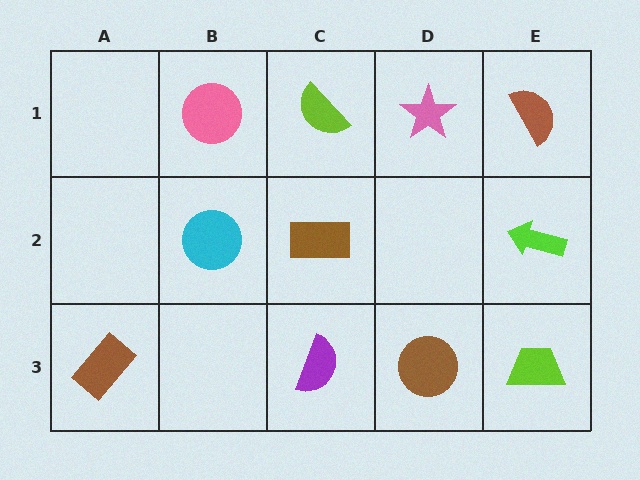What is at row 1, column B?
A pink circle.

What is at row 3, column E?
A lime trapezoid.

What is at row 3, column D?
A brown circle.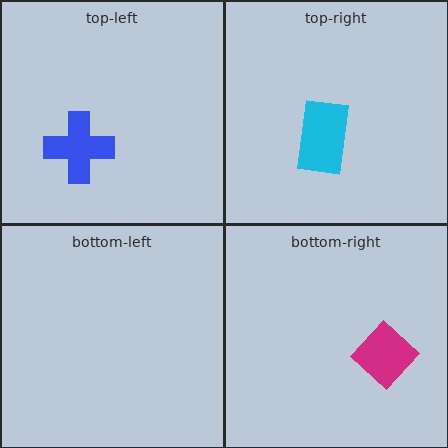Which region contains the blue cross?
The top-left region.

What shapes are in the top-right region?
The cyan rectangle.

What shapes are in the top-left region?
The blue cross.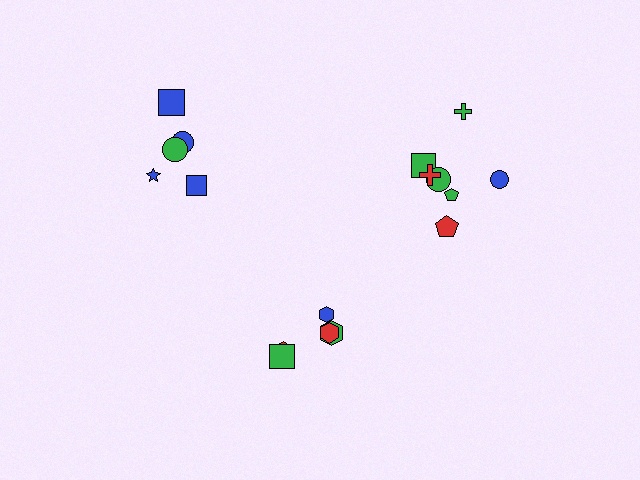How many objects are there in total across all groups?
There are 17 objects.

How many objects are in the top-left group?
There are 5 objects.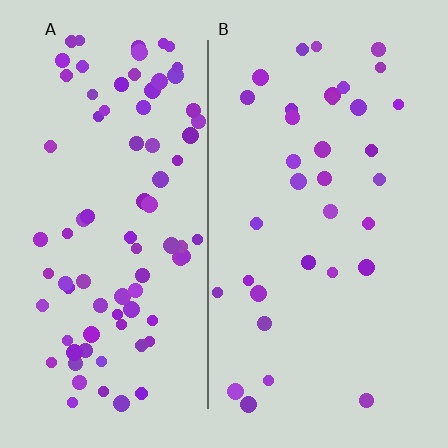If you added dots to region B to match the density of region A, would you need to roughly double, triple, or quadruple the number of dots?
Approximately double.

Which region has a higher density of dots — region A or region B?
A (the left).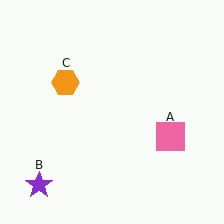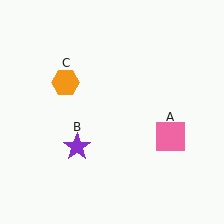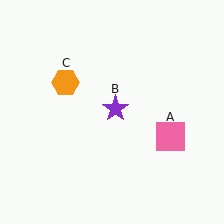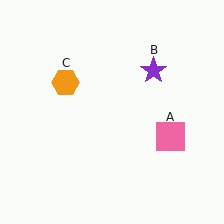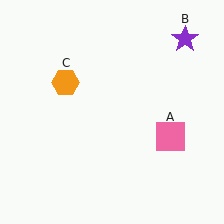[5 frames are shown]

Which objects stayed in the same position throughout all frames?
Pink square (object A) and orange hexagon (object C) remained stationary.